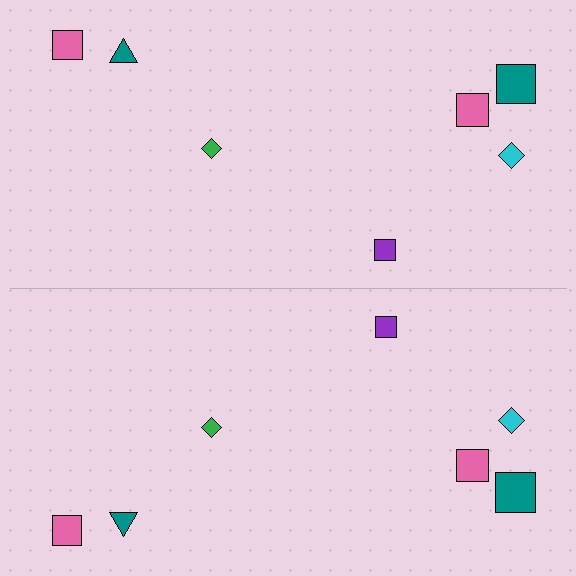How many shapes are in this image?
There are 14 shapes in this image.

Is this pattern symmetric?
Yes, this pattern has bilateral (reflection) symmetry.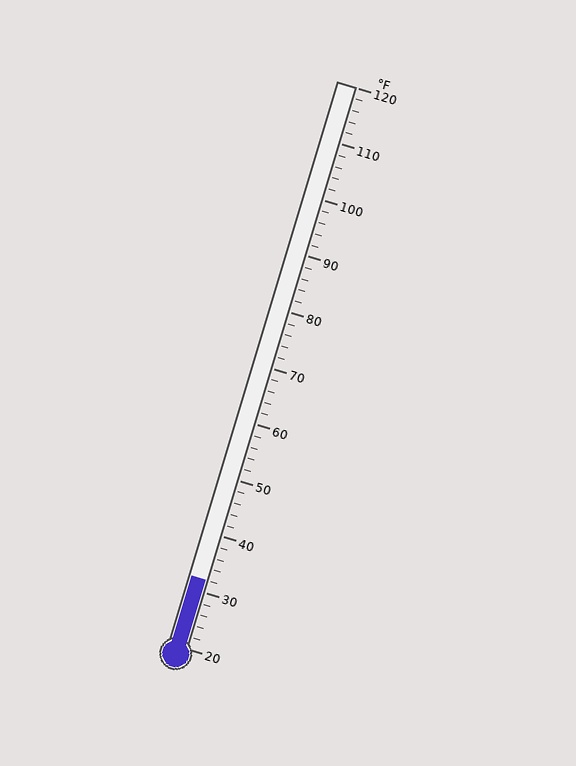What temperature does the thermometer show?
The thermometer shows approximately 32°F.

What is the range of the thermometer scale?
The thermometer scale ranges from 20°F to 120°F.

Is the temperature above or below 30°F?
The temperature is above 30°F.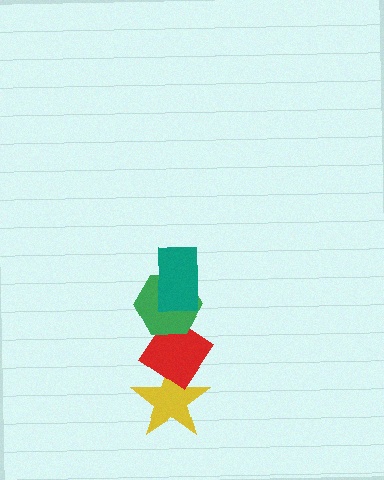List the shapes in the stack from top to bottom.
From top to bottom: the teal rectangle, the green hexagon, the red diamond, the yellow star.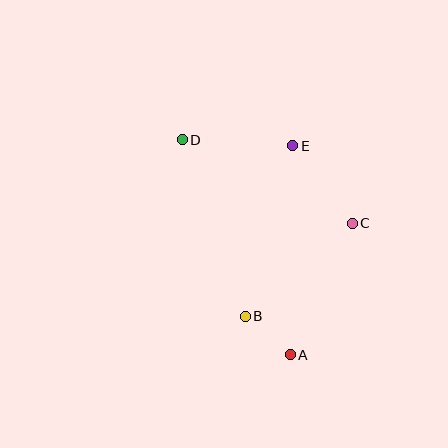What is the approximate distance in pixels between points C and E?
The distance between C and E is approximately 98 pixels.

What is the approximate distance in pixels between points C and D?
The distance between C and D is approximately 189 pixels.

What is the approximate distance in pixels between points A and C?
The distance between A and C is approximately 145 pixels.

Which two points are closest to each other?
Points A and B are closest to each other.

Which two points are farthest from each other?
Points A and D are farthest from each other.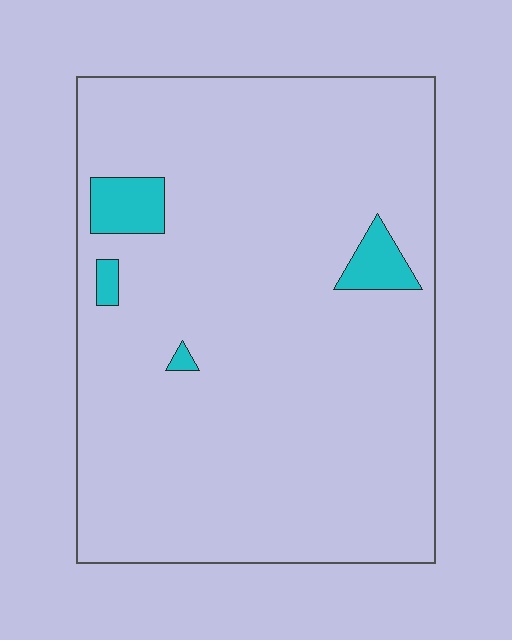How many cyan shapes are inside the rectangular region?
4.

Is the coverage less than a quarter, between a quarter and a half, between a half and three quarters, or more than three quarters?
Less than a quarter.